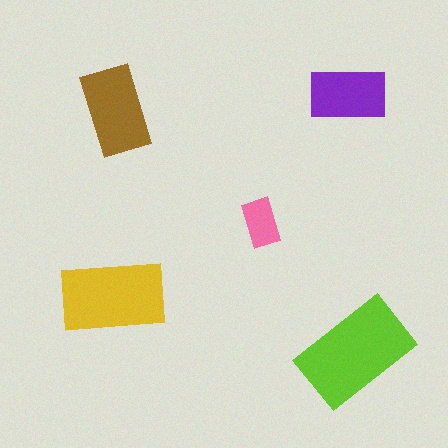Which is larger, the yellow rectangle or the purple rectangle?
The yellow one.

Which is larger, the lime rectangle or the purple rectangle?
The lime one.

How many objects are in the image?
There are 5 objects in the image.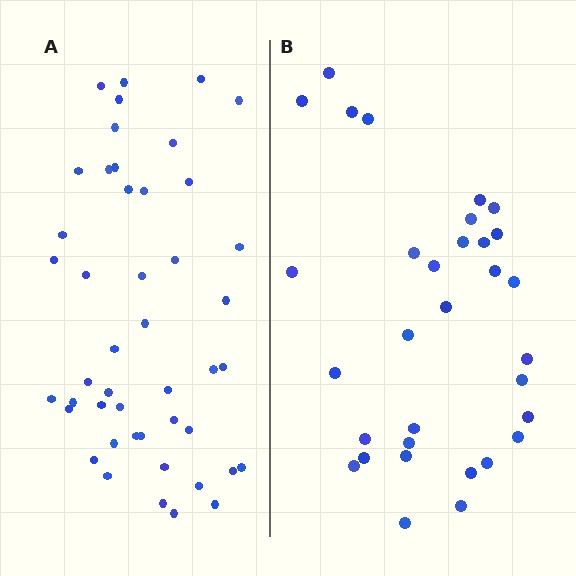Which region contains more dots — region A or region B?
Region A (the left region) has more dots.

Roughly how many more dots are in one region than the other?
Region A has approximately 15 more dots than region B.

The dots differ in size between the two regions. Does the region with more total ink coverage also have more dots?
No. Region B has more total ink coverage because its dots are larger, but region A actually contains more individual dots. Total area can be misleading — the number of items is what matters here.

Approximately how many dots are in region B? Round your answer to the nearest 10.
About 30 dots. (The exact count is 32, which rounds to 30.)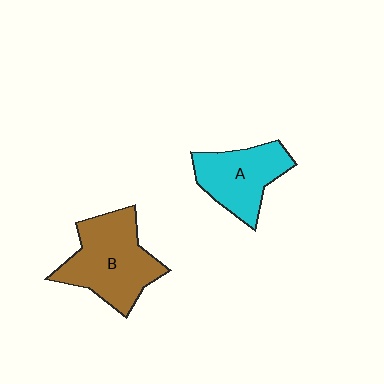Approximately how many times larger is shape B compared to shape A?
Approximately 1.3 times.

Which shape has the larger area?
Shape B (brown).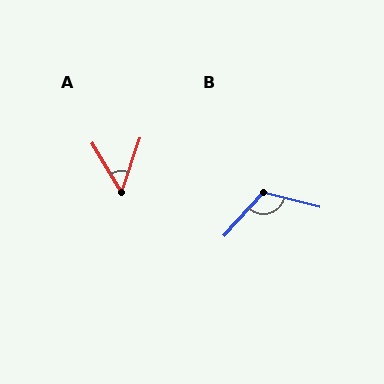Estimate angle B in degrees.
Approximately 118 degrees.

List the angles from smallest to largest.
A (50°), B (118°).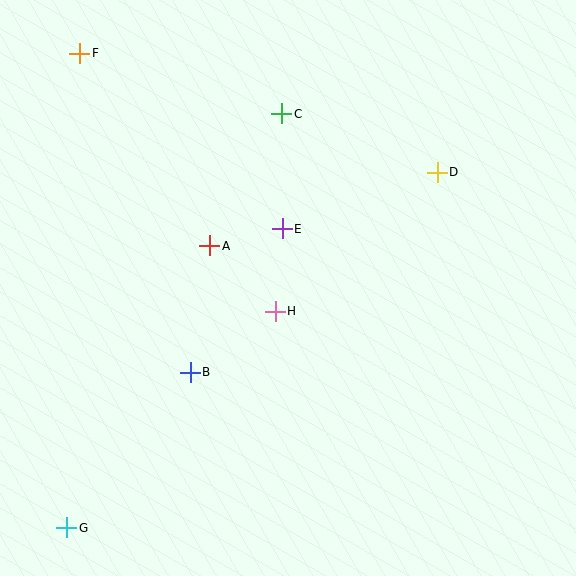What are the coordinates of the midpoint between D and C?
The midpoint between D and C is at (360, 143).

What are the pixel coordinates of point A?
Point A is at (210, 246).